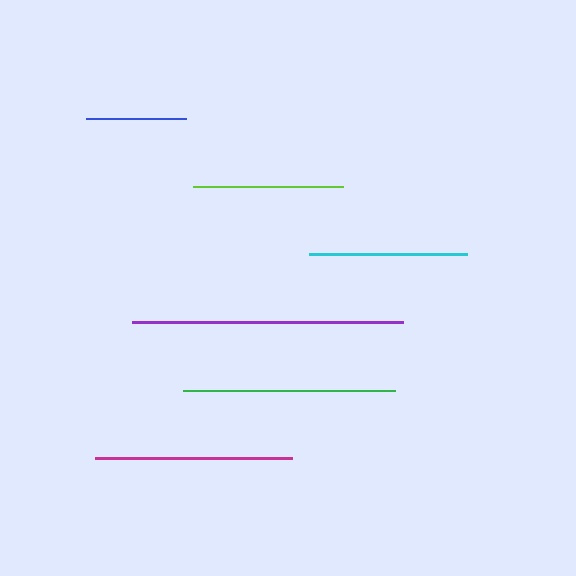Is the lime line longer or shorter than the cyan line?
The cyan line is longer than the lime line.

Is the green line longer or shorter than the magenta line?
The green line is longer than the magenta line.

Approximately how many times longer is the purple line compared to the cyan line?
The purple line is approximately 1.7 times the length of the cyan line.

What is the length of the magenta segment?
The magenta segment is approximately 196 pixels long.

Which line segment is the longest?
The purple line is the longest at approximately 271 pixels.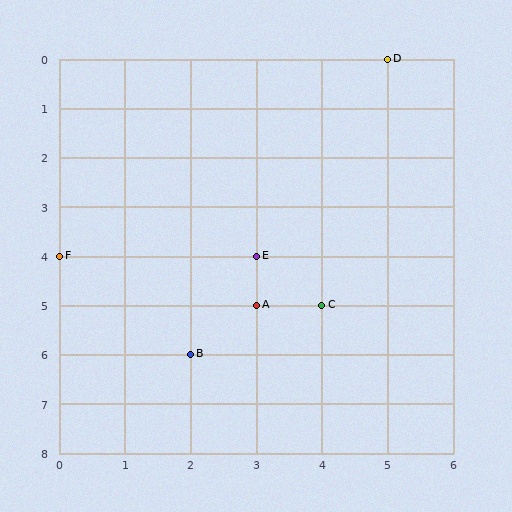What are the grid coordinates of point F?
Point F is at grid coordinates (0, 4).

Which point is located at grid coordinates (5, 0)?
Point D is at (5, 0).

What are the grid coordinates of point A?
Point A is at grid coordinates (3, 5).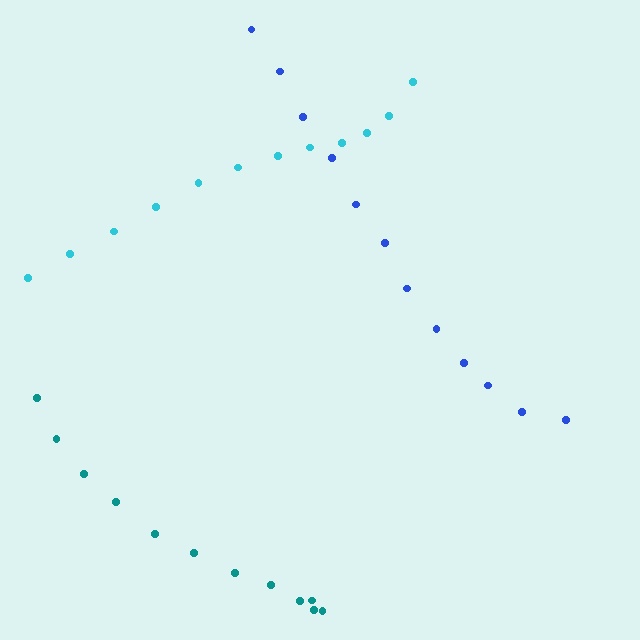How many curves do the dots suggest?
There are 3 distinct paths.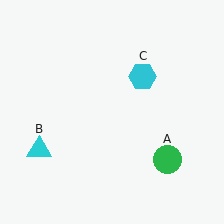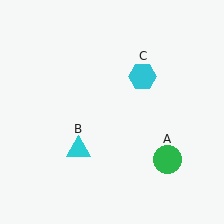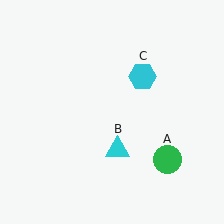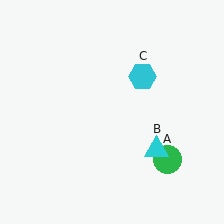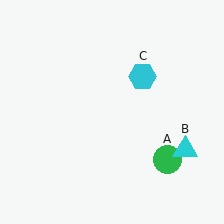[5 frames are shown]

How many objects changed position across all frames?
1 object changed position: cyan triangle (object B).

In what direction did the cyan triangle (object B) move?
The cyan triangle (object B) moved right.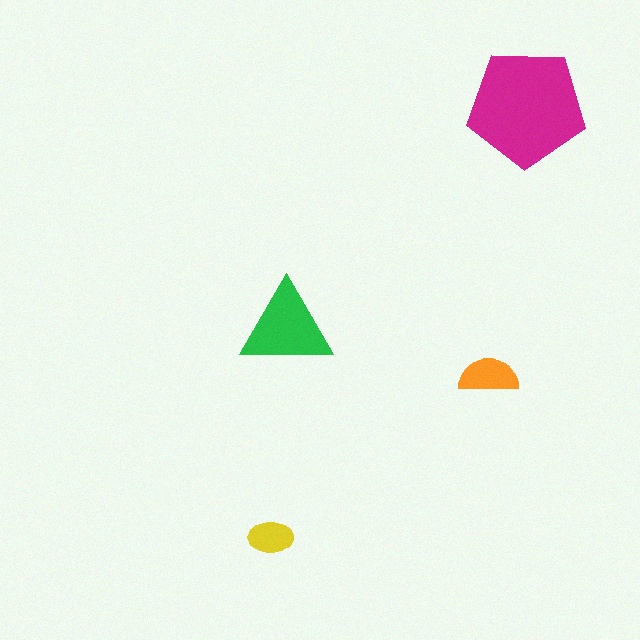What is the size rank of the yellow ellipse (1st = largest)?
4th.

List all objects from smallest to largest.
The yellow ellipse, the orange semicircle, the green triangle, the magenta pentagon.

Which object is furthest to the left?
The yellow ellipse is leftmost.